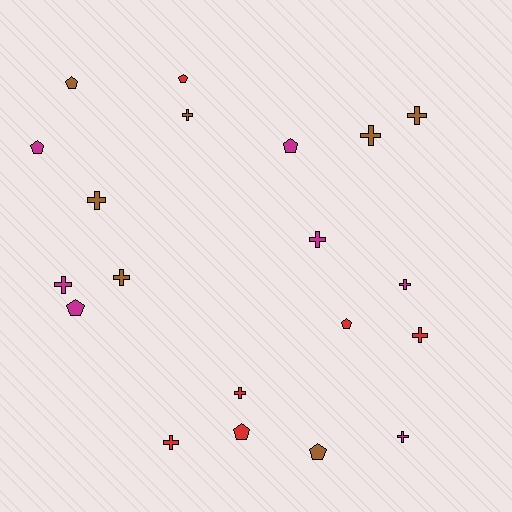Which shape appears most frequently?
Cross, with 12 objects.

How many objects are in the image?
There are 20 objects.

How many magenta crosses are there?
There are 4 magenta crosses.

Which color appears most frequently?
Magenta, with 7 objects.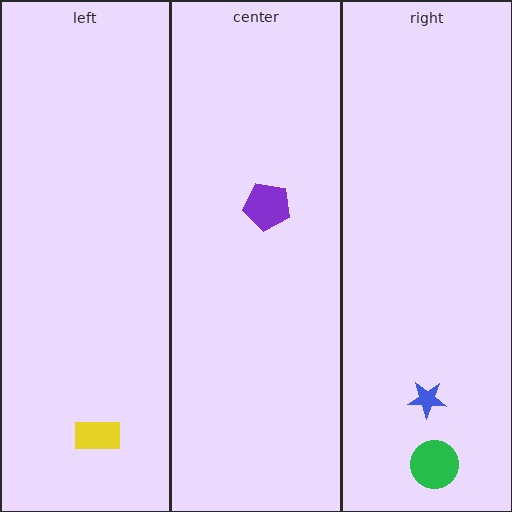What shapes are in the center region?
The purple pentagon.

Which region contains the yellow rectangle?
The left region.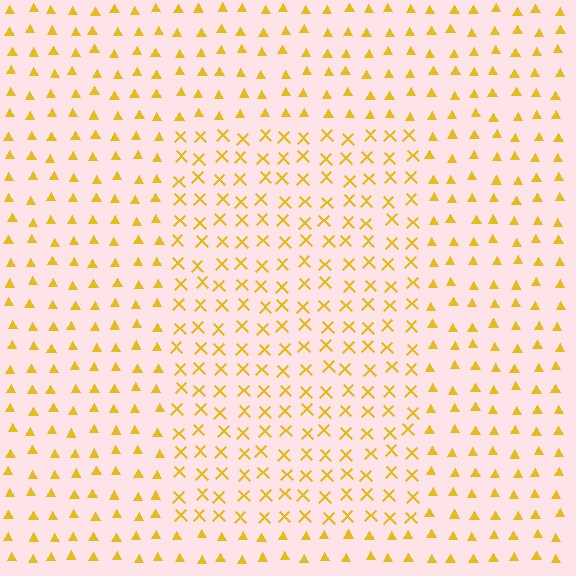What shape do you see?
I see a rectangle.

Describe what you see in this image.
The image is filled with small yellow elements arranged in a uniform grid. A rectangle-shaped region contains X marks, while the surrounding area contains triangles. The boundary is defined purely by the change in element shape.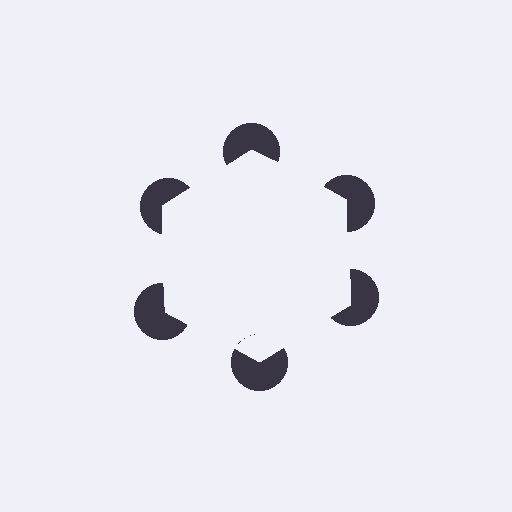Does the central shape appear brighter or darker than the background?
It typically appears slightly brighter than the background, even though no actual brightness change is drawn.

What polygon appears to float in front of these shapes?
An illusory hexagon — its edges are inferred from the aligned wedge cuts in the pac-man discs, not physically drawn.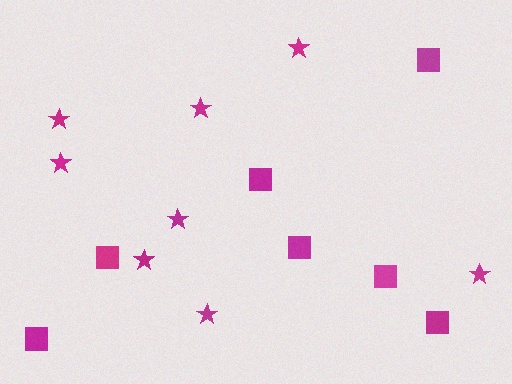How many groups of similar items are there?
There are 2 groups: one group of stars (8) and one group of squares (7).